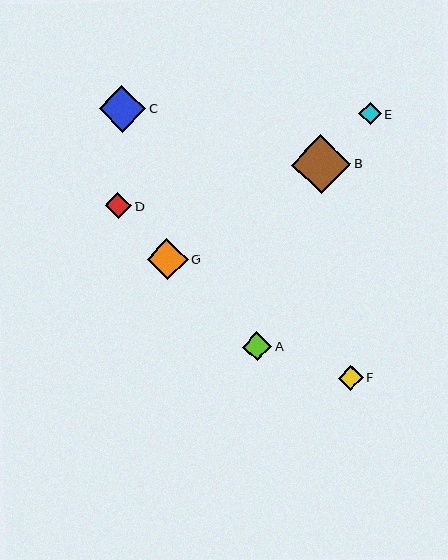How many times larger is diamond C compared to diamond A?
Diamond C is approximately 1.6 times the size of diamond A.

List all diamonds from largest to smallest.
From largest to smallest: B, C, G, A, D, F, E.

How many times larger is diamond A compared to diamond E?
Diamond A is approximately 1.3 times the size of diamond E.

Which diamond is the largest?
Diamond B is the largest with a size of approximately 59 pixels.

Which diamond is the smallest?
Diamond E is the smallest with a size of approximately 23 pixels.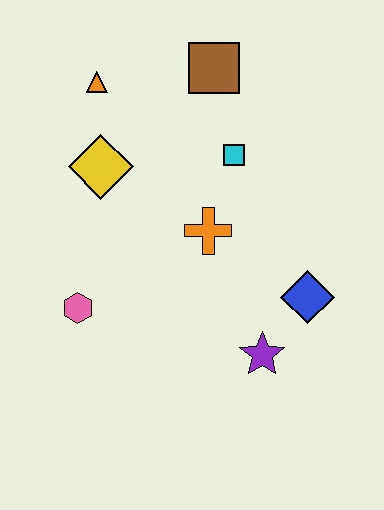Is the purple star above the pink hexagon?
No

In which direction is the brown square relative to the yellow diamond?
The brown square is to the right of the yellow diamond.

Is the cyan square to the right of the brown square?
Yes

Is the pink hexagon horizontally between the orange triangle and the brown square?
No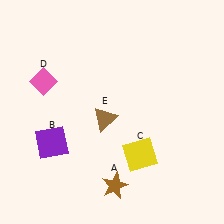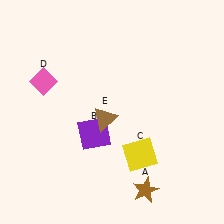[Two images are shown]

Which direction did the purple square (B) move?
The purple square (B) moved right.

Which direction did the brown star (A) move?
The brown star (A) moved right.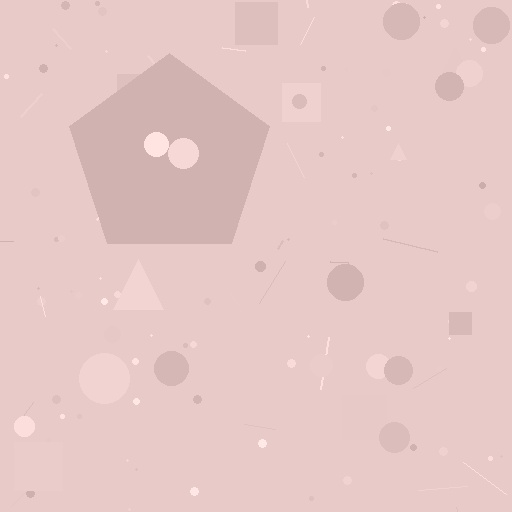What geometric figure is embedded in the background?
A pentagon is embedded in the background.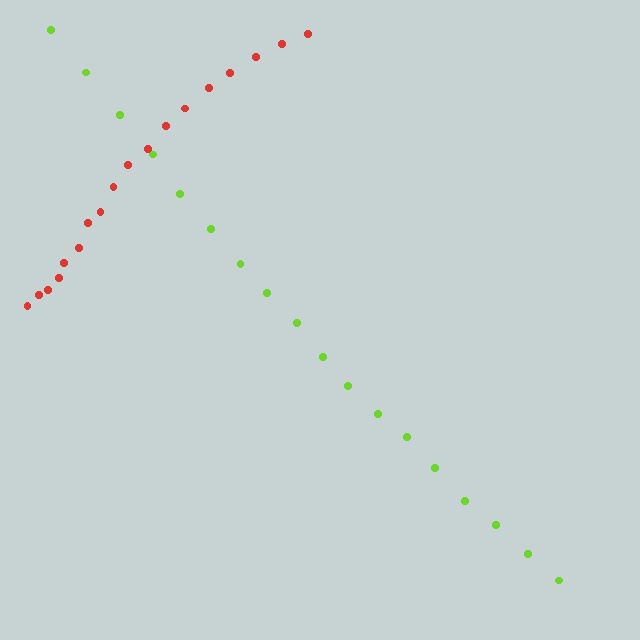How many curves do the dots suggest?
There are 2 distinct paths.